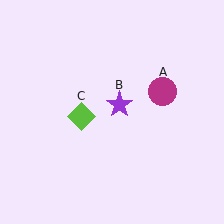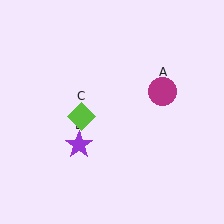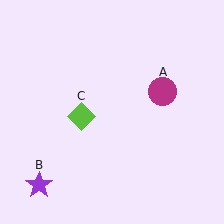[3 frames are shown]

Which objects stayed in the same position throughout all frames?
Magenta circle (object A) and lime diamond (object C) remained stationary.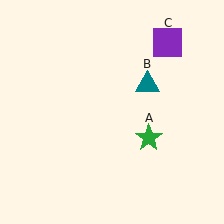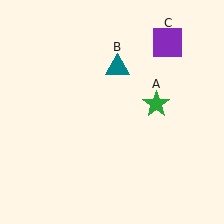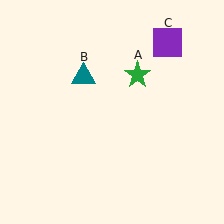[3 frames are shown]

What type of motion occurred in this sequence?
The green star (object A), teal triangle (object B) rotated counterclockwise around the center of the scene.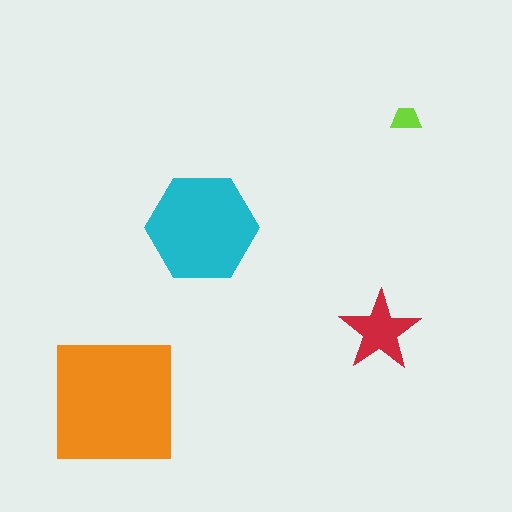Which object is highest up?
The lime trapezoid is topmost.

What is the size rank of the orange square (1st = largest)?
1st.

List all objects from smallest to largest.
The lime trapezoid, the red star, the cyan hexagon, the orange square.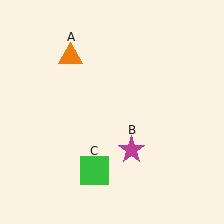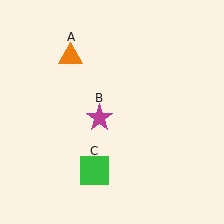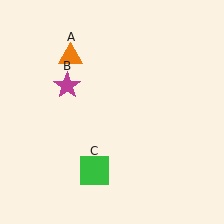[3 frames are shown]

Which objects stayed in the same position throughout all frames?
Orange triangle (object A) and green square (object C) remained stationary.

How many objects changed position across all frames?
1 object changed position: magenta star (object B).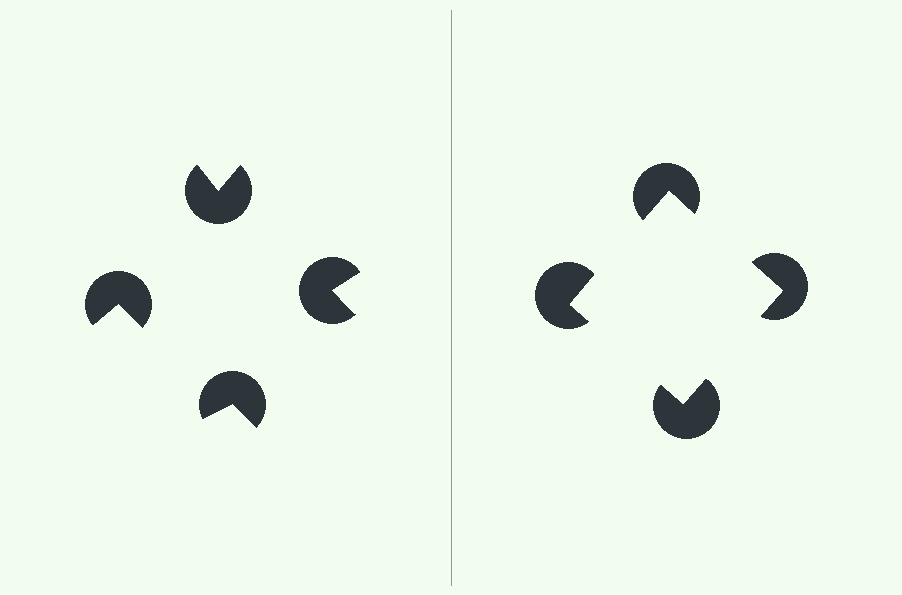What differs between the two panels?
The pac-man discs are positioned identically on both sides; only the wedge orientations differ. On the right they align to a square; on the left they are misaligned.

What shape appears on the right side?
An illusory square.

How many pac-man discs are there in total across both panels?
8 — 4 on each side.